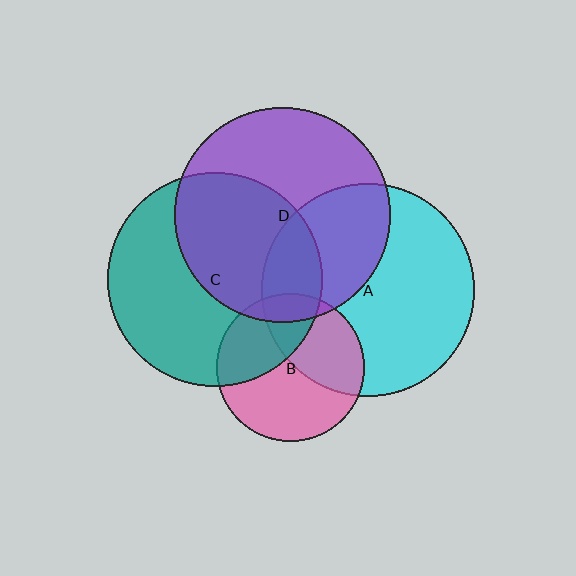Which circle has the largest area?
Circle D (purple).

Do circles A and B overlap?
Yes.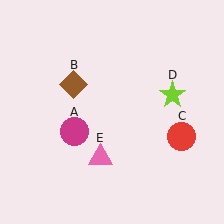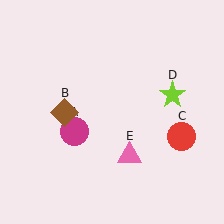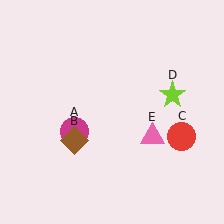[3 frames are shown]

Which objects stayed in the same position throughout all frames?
Magenta circle (object A) and red circle (object C) and lime star (object D) remained stationary.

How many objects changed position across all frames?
2 objects changed position: brown diamond (object B), pink triangle (object E).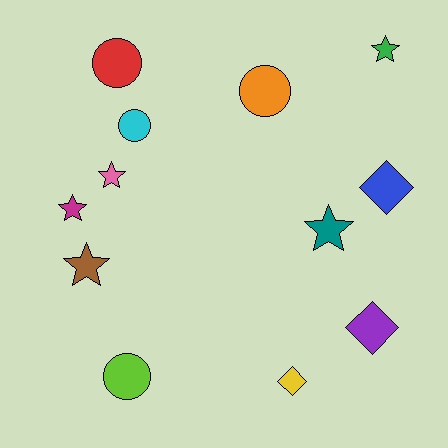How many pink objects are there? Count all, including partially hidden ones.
There is 1 pink object.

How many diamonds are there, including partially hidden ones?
There are 3 diamonds.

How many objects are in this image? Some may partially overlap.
There are 12 objects.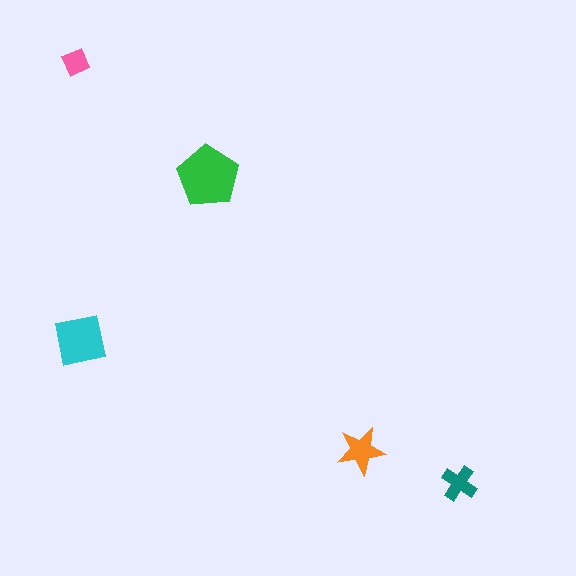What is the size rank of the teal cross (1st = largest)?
4th.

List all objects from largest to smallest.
The green pentagon, the cyan square, the orange star, the teal cross, the pink diamond.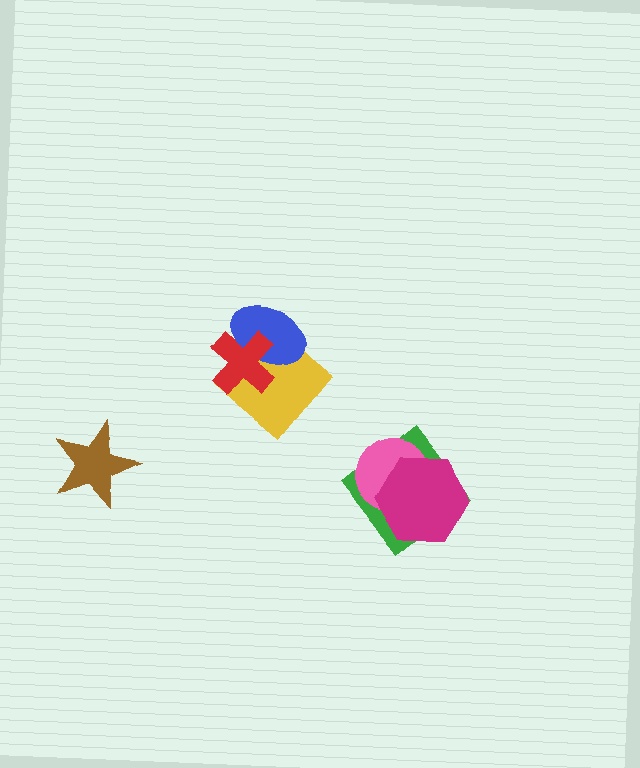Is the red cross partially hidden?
No, no other shape covers it.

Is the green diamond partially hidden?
Yes, it is partially covered by another shape.